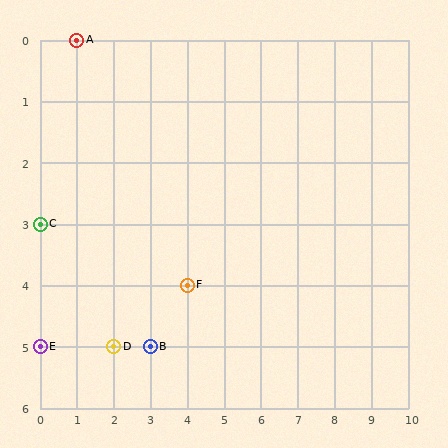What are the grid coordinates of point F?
Point F is at grid coordinates (4, 4).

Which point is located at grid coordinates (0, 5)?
Point E is at (0, 5).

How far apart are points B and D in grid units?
Points B and D are 1 column apart.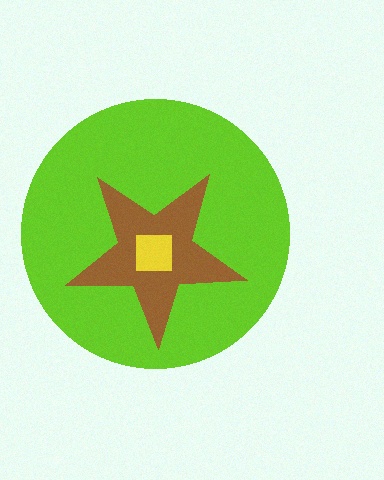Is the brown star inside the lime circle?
Yes.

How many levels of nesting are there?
3.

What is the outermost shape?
The lime circle.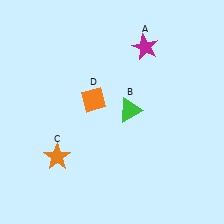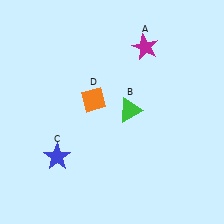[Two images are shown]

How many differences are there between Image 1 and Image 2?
There is 1 difference between the two images.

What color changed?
The star (C) changed from orange in Image 1 to blue in Image 2.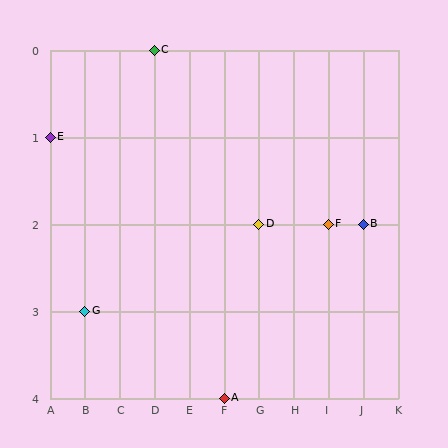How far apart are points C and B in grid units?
Points C and B are 6 columns and 2 rows apart (about 6.3 grid units diagonally).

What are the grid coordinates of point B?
Point B is at grid coordinates (J, 2).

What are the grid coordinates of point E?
Point E is at grid coordinates (A, 1).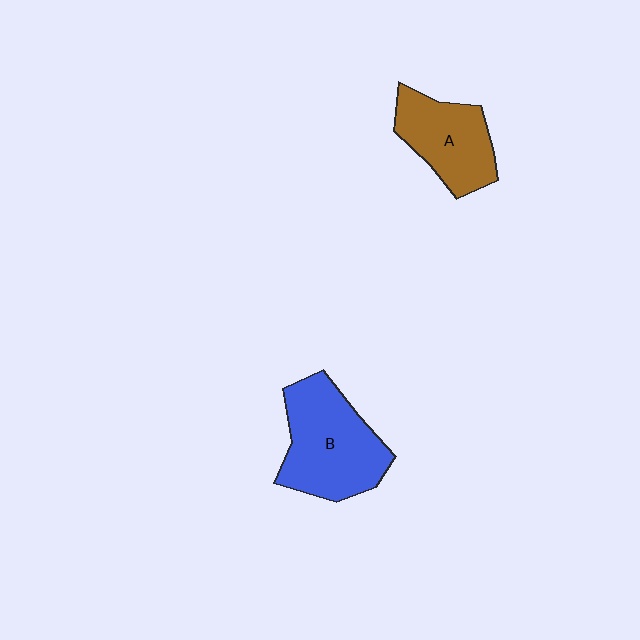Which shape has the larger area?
Shape B (blue).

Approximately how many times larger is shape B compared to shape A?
Approximately 1.4 times.